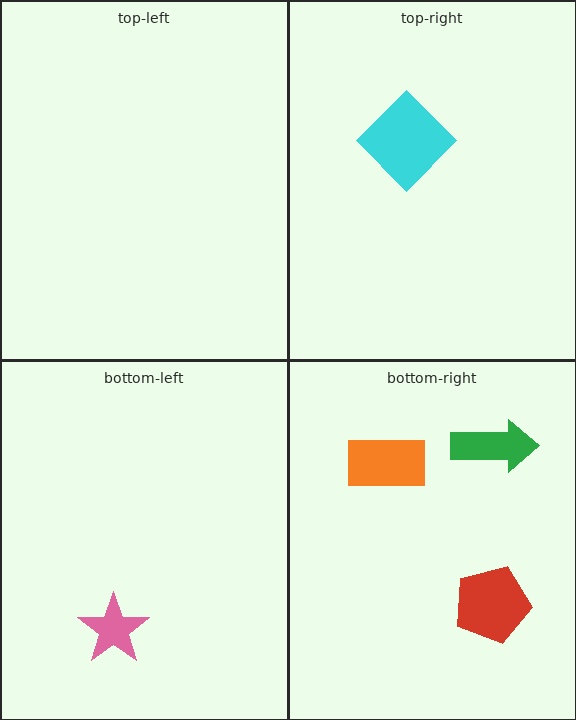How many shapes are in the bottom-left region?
1.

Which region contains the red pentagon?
The bottom-right region.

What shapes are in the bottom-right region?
The green arrow, the orange rectangle, the red pentagon.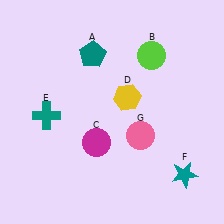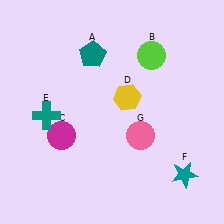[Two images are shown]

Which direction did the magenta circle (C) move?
The magenta circle (C) moved left.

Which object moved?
The magenta circle (C) moved left.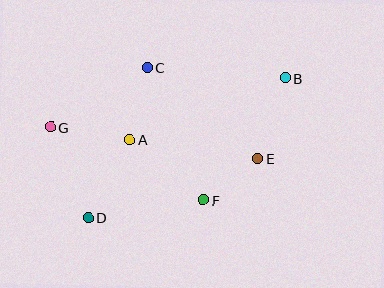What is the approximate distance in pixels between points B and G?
The distance between B and G is approximately 239 pixels.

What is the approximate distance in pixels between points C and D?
The distance between C and D is approximately 161 pixels.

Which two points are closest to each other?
Points E and F are closest to each other.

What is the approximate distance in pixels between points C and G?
The distance between C and G is approximately 114 pixels.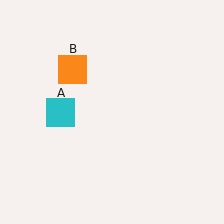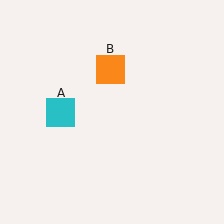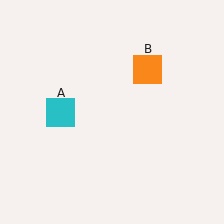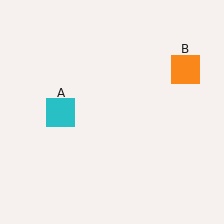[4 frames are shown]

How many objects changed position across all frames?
1 object changed position: orange square (object B).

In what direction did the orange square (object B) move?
The orange square (object B) moved right.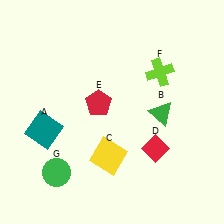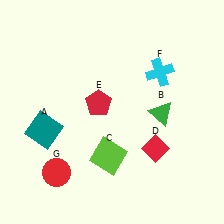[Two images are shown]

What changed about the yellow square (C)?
In Image 1, C is yellow. In Image 2, it changed to lime.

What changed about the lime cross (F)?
In Image 1, F is lime. In Image 2, it changed to cyan.